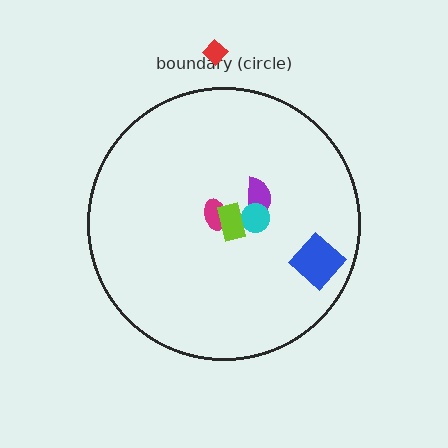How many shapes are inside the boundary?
5 inside, 1 outside.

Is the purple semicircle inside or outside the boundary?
Inside.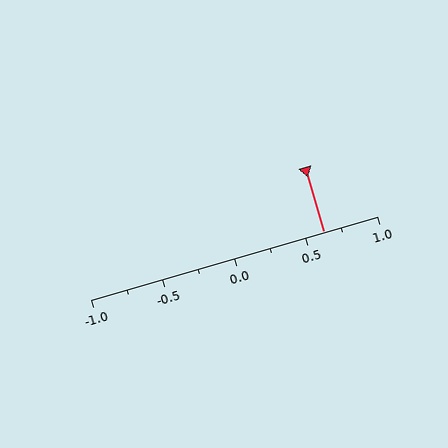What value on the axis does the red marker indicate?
The marker indicates approximately 0.62.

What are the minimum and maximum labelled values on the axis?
The axis runs from -1.0 to 1.0.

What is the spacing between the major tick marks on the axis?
The major ticks are spaced 0.5 apart.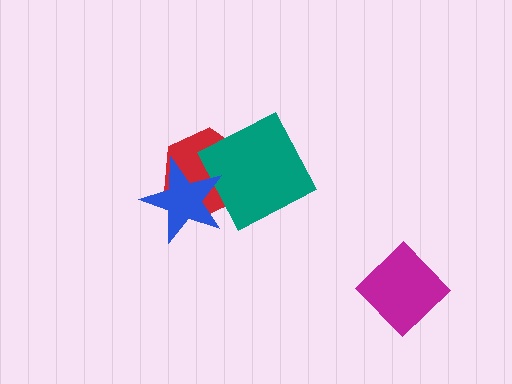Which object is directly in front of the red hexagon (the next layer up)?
The teal square is directly in front of the red hexagon.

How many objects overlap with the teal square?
2 objects overlap with the teal square.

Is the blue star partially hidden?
No, no other shape covers it.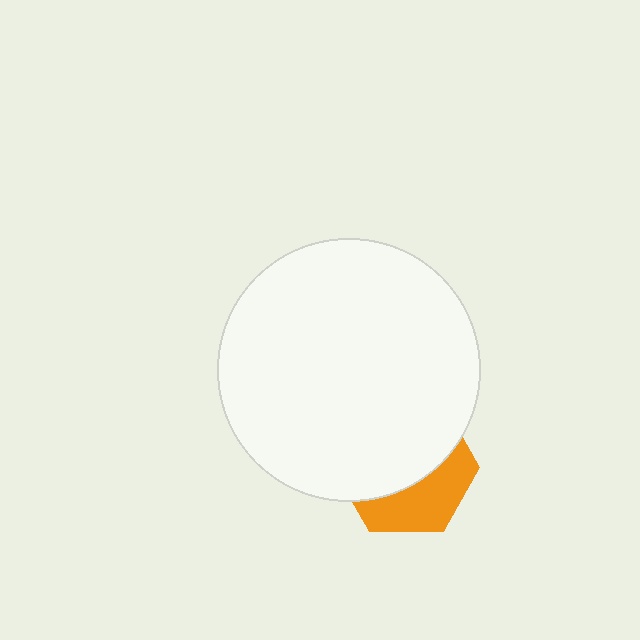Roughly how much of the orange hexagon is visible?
A small part of it is visible (roughly 38%).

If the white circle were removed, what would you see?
You would see the complete orange hexagon.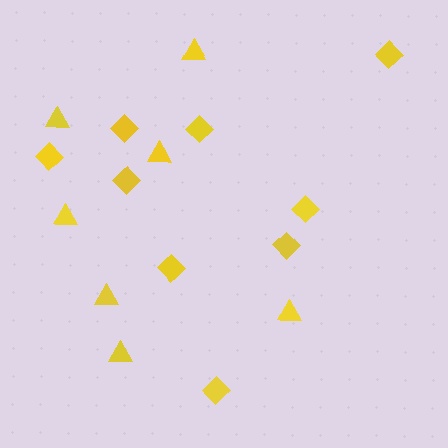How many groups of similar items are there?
There are 2 groups: one group of triangles (7) and one group of diamonds (9).